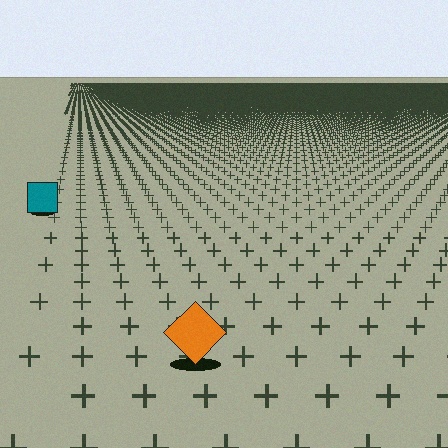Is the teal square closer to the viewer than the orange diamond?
No. The orange diamond is closer — you can tell from the texture gradient: the ground texture is coarser near it.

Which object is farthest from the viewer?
The teal square is farthest from the viewer. It appears smaller and the ground texture around it is denser.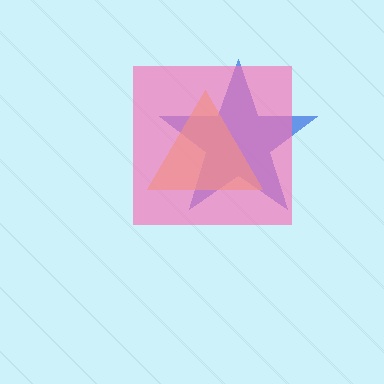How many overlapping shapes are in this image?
There are 3 overlapping shapes in the image.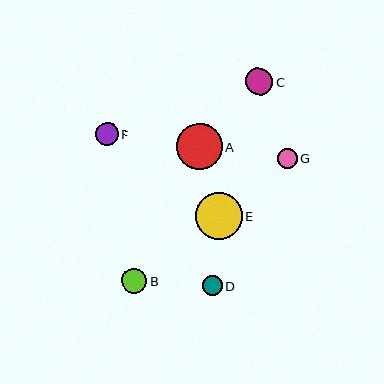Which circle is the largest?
Circle E is the largest with a size of approximately 47 pixels.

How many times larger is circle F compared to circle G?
Circle F is approximately 1.1 times the size of circle G.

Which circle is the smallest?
Circle G is the smallest with a size of approximately 20 pixels.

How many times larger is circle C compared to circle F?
Circle C is approximately 1.2 times the size of circle F.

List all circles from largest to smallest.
From largest to smallest: E, A, C, B, F, D, G.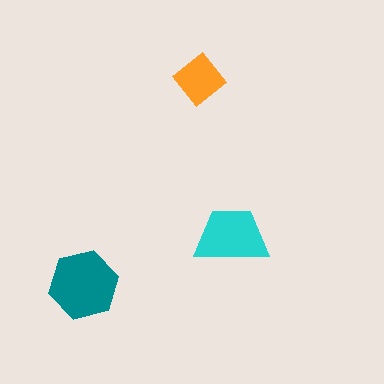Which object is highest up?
The orange diamond is topmost.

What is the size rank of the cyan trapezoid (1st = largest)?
2nd.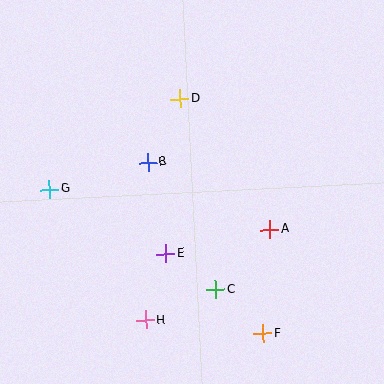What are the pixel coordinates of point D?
Point D is at (180, 99).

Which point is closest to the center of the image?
Point B at (148, 163) is closest to the center.